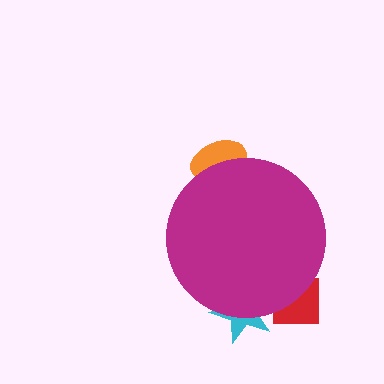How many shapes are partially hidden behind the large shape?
3 shapes are partially hidden.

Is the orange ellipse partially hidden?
Yes, the orange ellipse is partially hidden behind the magenta circle.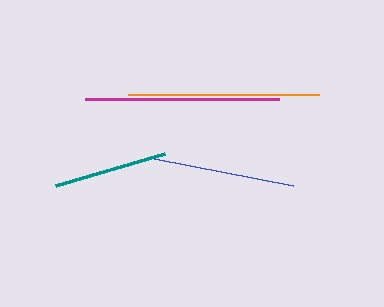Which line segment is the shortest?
The teal line is the shortest at approximately 114 pixels.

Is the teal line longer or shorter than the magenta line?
The magenta line is longer than the teal line.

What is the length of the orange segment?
The orange segment is approximately 192 pixels long.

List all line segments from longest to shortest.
From longest to shortest: magenta, orange, blue, teal.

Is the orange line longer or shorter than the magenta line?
The magenta line is longer than the orange line.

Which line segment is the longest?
The magenta line is the longest at approximately 195 pixels.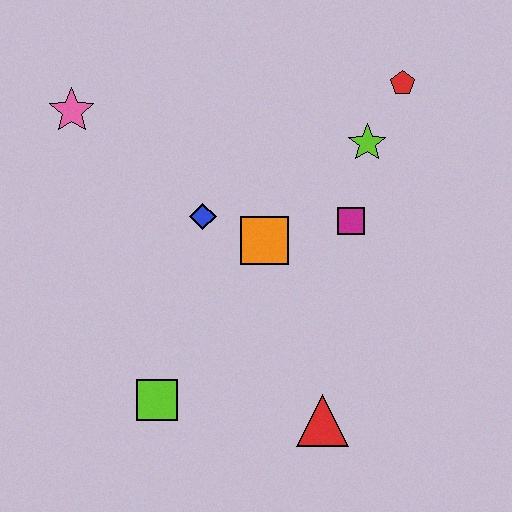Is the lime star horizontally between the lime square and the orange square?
No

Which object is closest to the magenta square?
The lime star is closest to the magenta square.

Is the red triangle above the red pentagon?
No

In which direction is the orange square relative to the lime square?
The orange square is above the lime square.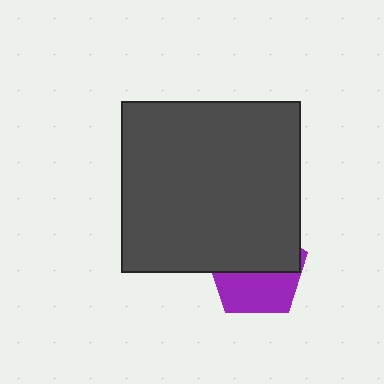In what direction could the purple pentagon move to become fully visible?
The purple pentagon could move down. That would shift it out from behind the dark gray rectangle entirely.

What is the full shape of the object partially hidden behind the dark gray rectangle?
The partially hidden object is a purple pentagon.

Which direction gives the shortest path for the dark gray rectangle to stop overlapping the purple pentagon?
Moving up gives the shortest separation.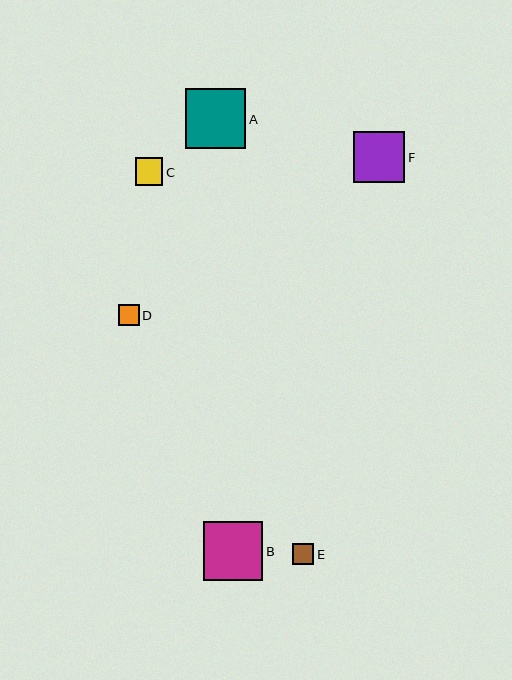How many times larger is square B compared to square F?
Square B is approximately 1.2 times the size of square F.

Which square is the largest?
Square A is the largest with a size of approximately 60 pixels.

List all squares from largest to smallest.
From largest to smallest: A, B, F, C, D, E.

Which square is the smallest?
Square E is the smallest with a size of approximately 21 pixels.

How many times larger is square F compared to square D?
Square F is approximately 2.4 times the size of square D.